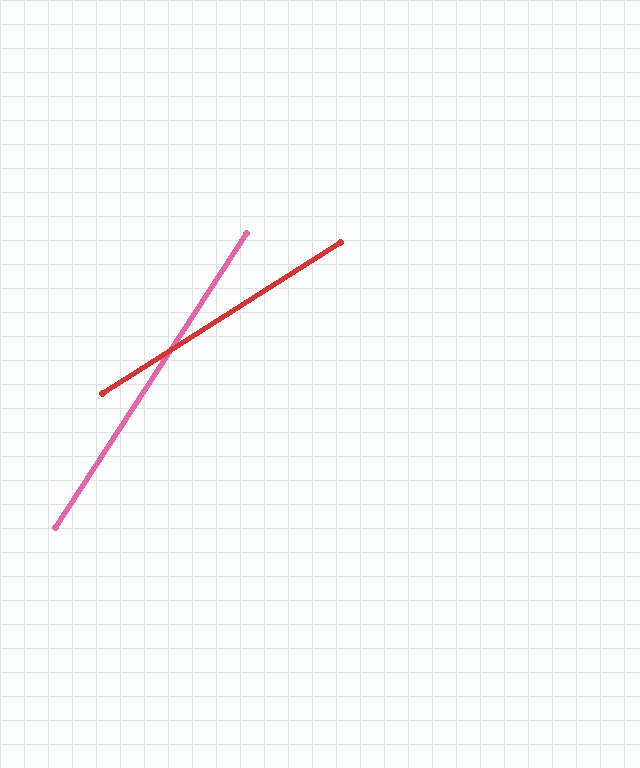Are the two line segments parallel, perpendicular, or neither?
Neither parallel nor perpendicular — they differ by about 24°.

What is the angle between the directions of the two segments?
Approximately 24 degrees.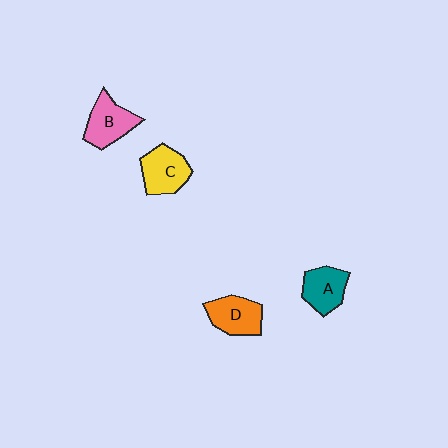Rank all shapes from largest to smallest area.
From largest to smallest: C (yellow), B (pink), D (orange), A (teal).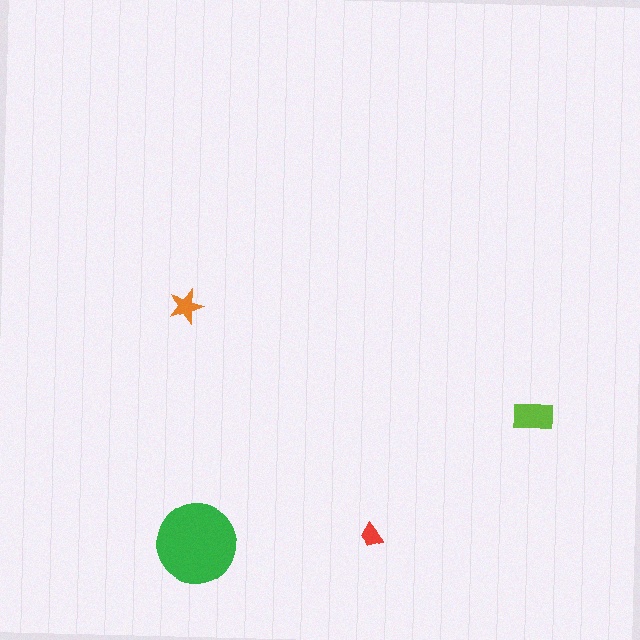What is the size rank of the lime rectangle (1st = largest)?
2nd.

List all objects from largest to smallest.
The green circle, the lime rectangle, the orange star, the red trapezoid.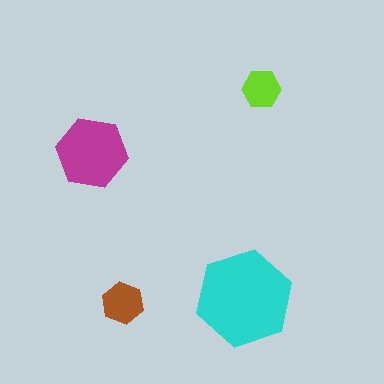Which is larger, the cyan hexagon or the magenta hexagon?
The cyan one.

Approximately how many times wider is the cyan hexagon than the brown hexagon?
About 2.5 times wider.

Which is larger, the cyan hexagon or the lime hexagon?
The cyan one.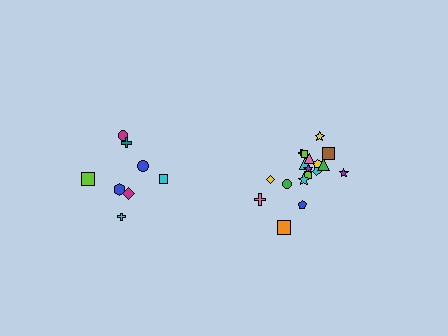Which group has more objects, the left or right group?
The right group.